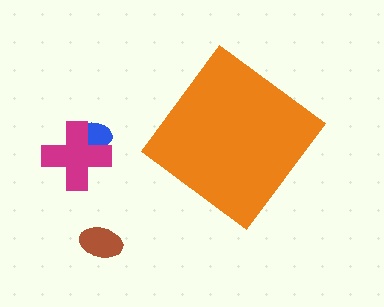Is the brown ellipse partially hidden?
No, the brown ellipse is fully visible.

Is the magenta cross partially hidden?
No, the magenta cross is fully visible.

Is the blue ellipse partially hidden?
No, the blue ellipse is fully visible.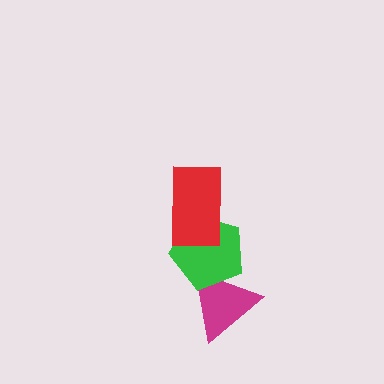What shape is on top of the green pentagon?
The red rectangle is on top of the green pentagon.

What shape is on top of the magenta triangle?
The green pentagon is on top of the magenta triangle.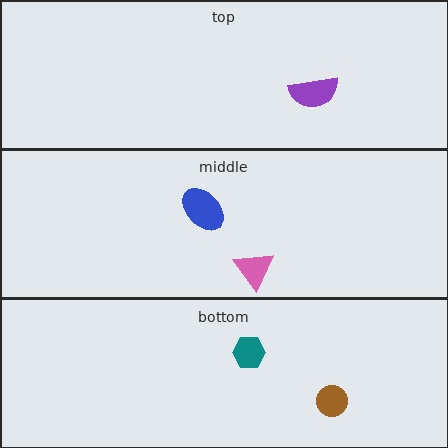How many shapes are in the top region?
1.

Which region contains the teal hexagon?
The bottom region.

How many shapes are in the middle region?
2.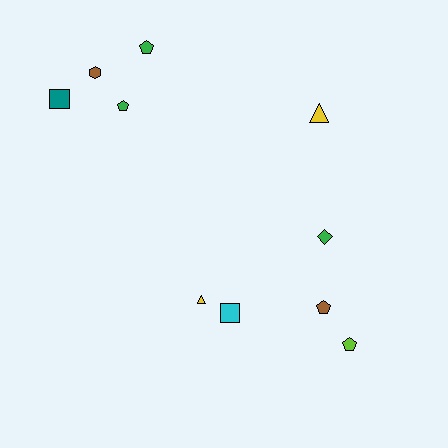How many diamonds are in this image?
There is 1 diamond.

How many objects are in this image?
There are 10 objects.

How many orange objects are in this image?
There are no orange objects.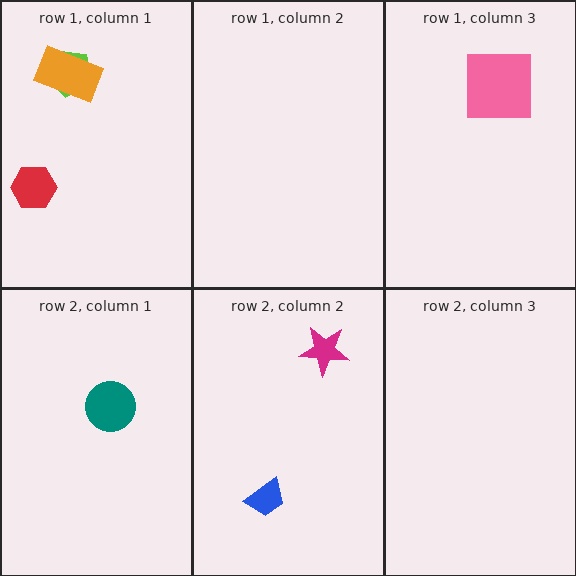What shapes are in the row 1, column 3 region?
The pink square.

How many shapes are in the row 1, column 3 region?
1.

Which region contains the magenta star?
The row 2, column 2 region.